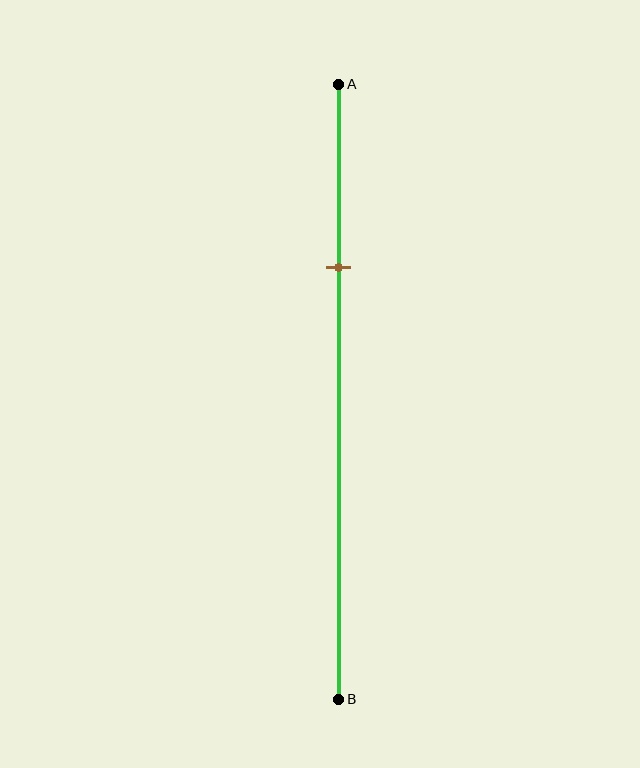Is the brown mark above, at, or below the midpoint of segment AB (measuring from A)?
The brown mark is above the midpoint of segment AB.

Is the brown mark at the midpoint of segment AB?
No, the mark is at about 30% from A, not at the 50% midpoint.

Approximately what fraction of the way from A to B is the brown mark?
The brown mark is approximately 30% of the way from A to B.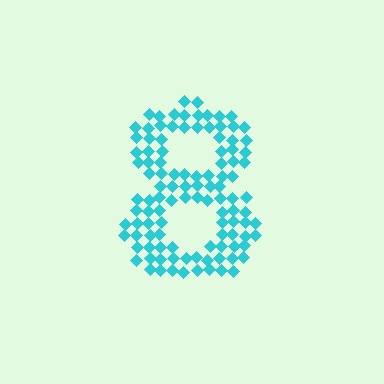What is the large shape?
The large shape is the digit 8.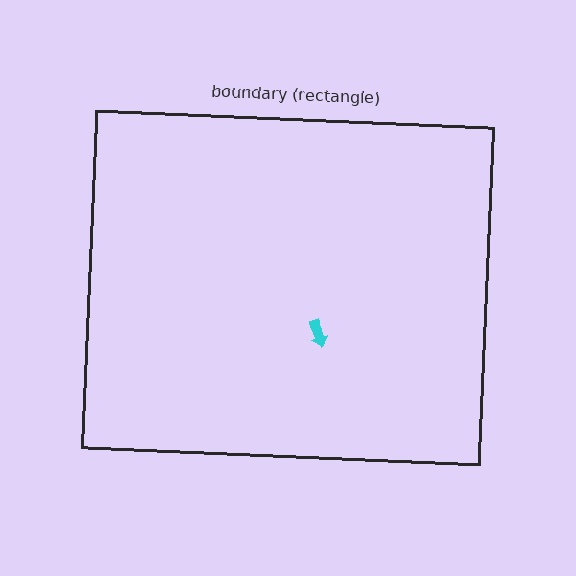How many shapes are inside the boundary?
1 inside, 0 outside.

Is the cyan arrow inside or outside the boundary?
Inside.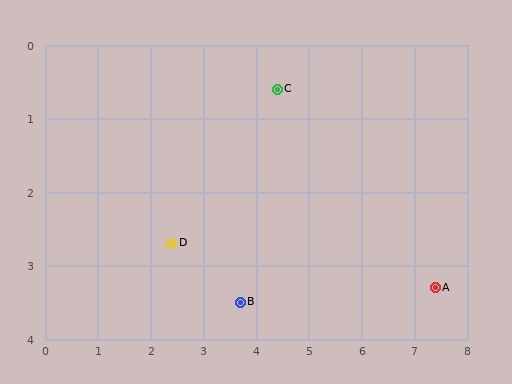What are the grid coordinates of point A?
Point A is at approximately (7.4, 3.3).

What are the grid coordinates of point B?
Point B is at approximately (3.7, 3.5).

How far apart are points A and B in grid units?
Points A and B are about 3.7 grid units apart.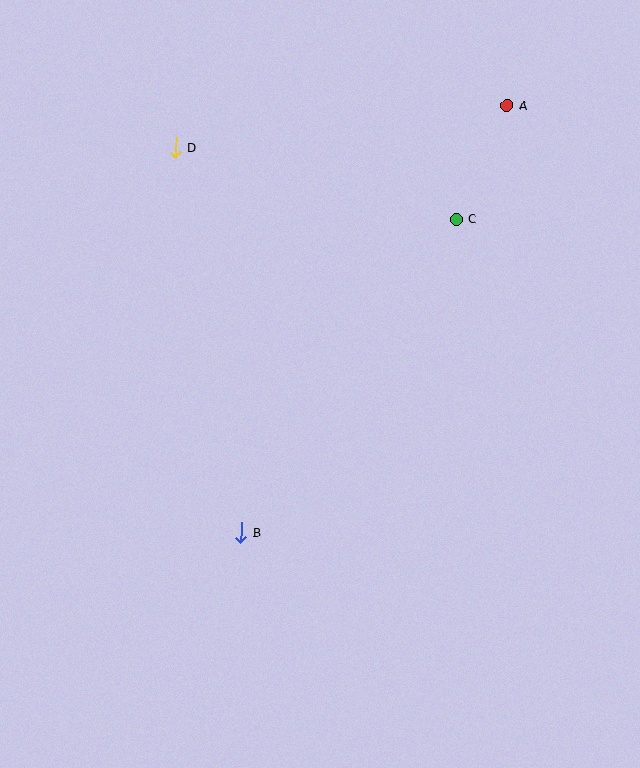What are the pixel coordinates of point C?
Point C is at (456, 219).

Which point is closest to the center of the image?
Point B at (241, 533) is closest to the center.